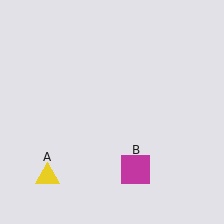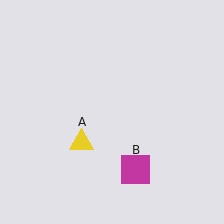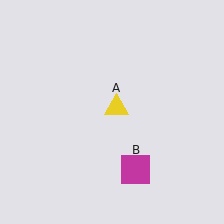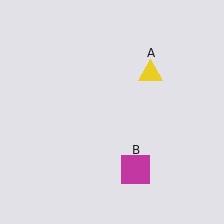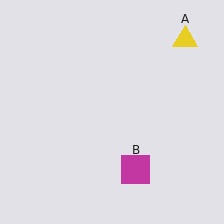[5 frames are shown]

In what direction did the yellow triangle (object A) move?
The yellow triangle (object A) moved up and to the right.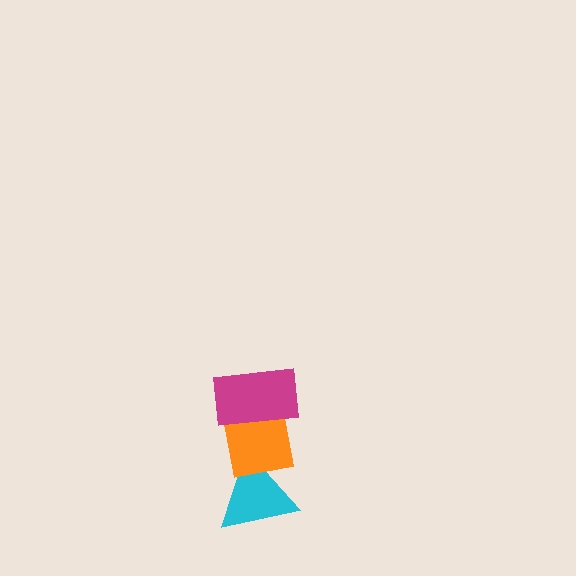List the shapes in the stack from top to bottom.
From top to bottom: the magenta rectangle, the orange square, the cyan triangle.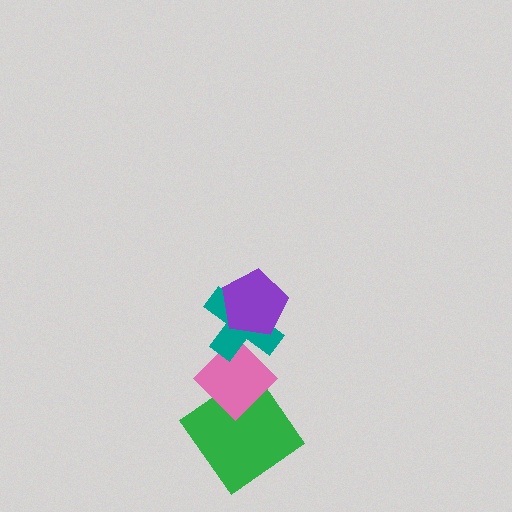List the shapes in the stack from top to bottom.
From top to bottom: the purple pentagon, the teal cross, the pink diamond, the green diamond.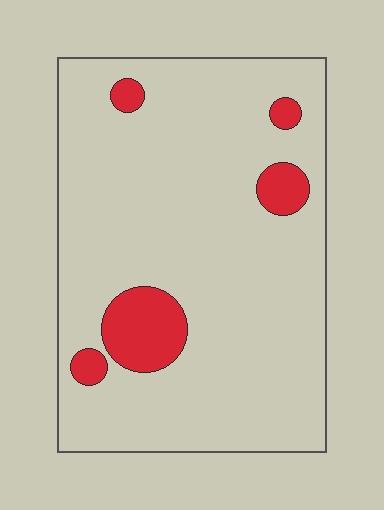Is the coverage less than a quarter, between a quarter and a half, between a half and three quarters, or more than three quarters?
Less than a quarter.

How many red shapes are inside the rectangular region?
5.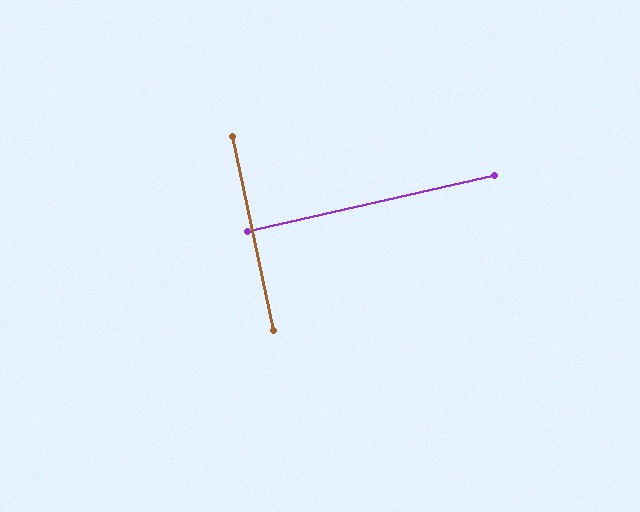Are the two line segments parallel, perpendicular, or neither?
Perpendicular — they meet at approximately 89°.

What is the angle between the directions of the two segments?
Approximately 89 degrees.